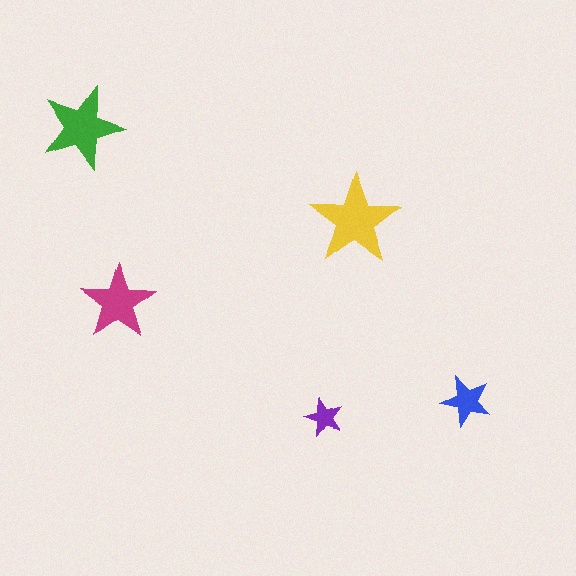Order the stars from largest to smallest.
the yellow one, the green one, the magenta one, the blue one, the purple one.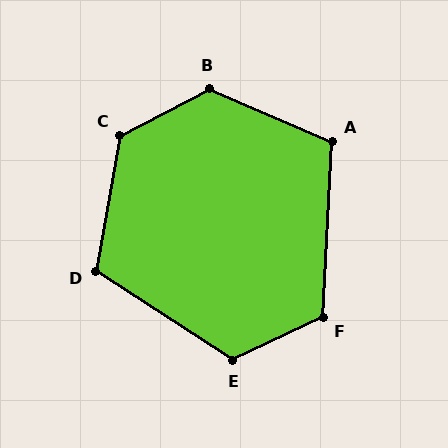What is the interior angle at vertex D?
Approximately 113 degrees (obtuse).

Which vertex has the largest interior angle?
B, at approximately 129 degrees.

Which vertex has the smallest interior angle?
A, at approximately 110 degrees.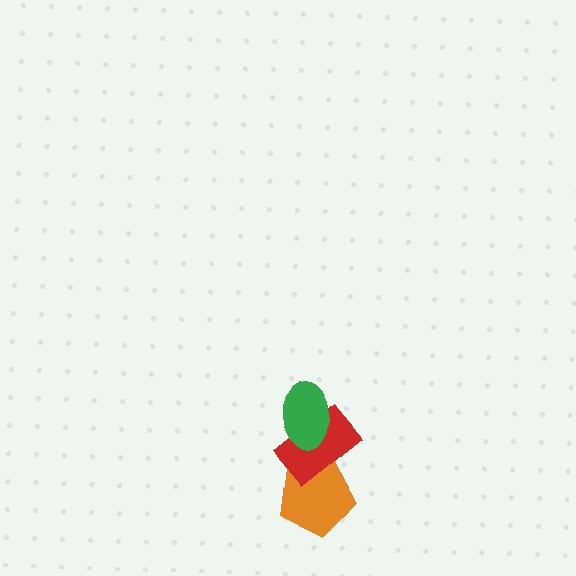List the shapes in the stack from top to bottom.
From top to bottom: the green ellipse, the red rectangle, the orange pentagon.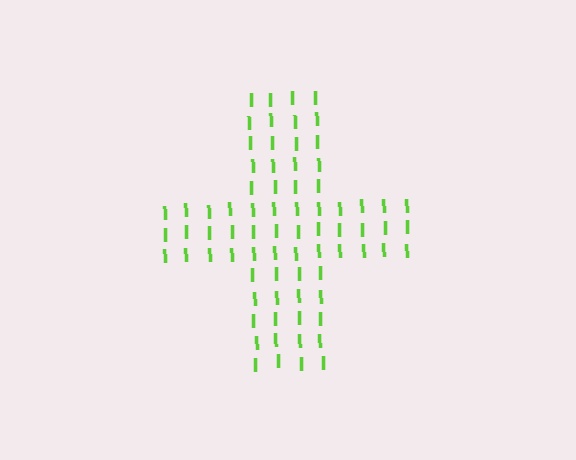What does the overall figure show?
The overall figure shows a cross.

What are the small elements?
The small elements are letter I's.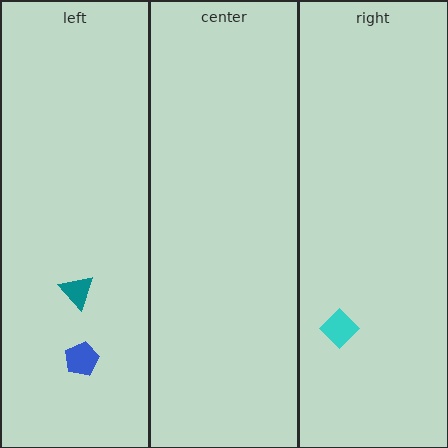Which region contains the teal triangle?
The left region.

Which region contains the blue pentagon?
The left region.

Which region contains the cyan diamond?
The right region.